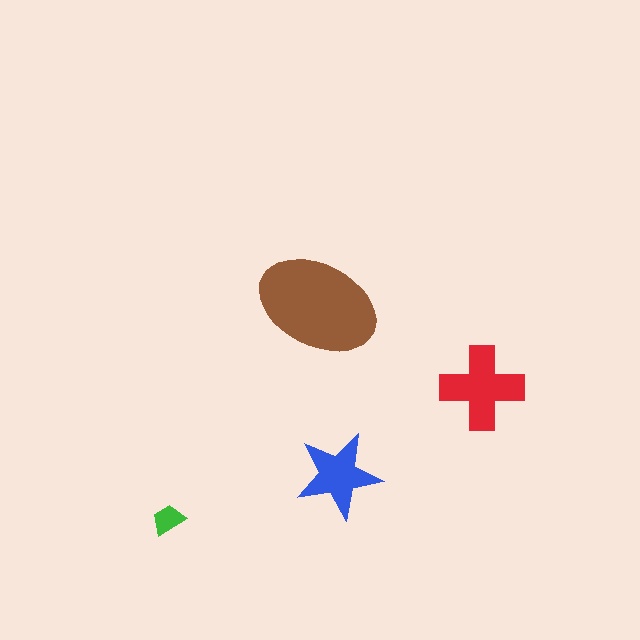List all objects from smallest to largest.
The green trapezoid, the blue star, the red cross, the brown ellipse.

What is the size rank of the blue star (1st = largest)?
3rd.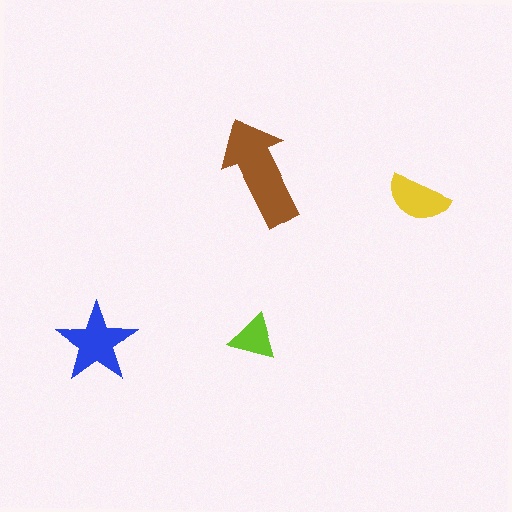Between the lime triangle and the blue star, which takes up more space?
The blue star.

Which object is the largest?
The brown arrow.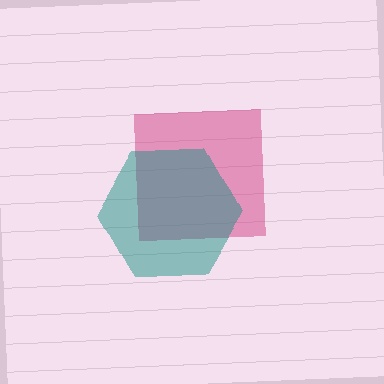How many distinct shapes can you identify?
There are 2 distinct shapes: a magenta square, a teal hexagon.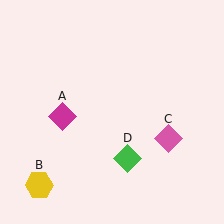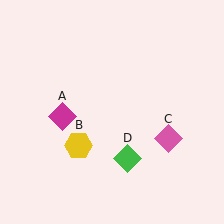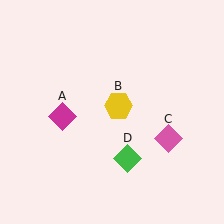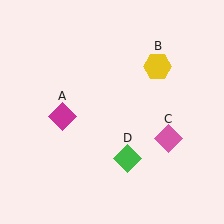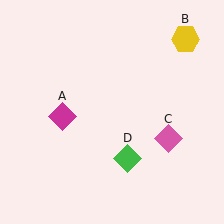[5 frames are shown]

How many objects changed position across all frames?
1 object changed position: yellow hexagon (object B).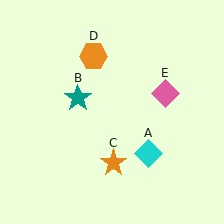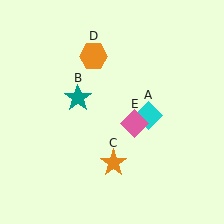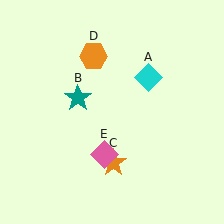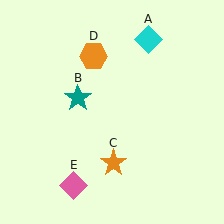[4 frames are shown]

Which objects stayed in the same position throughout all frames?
Teal star (object B) and orange star (object C) and orange hexagon (object D) remained stationary.